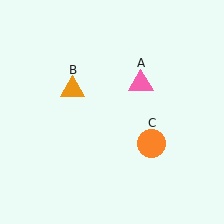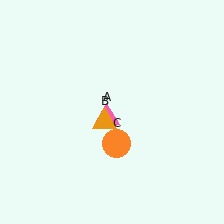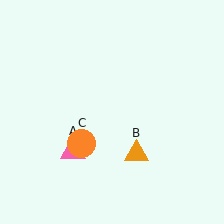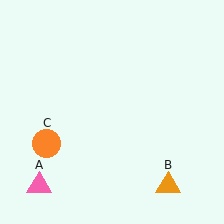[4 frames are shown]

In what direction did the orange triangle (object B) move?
The orange triangle (object B) moved down and to the right.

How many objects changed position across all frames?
3 objects changed position: pink triangle (object A), orange triangle (object B), orange circle (object C).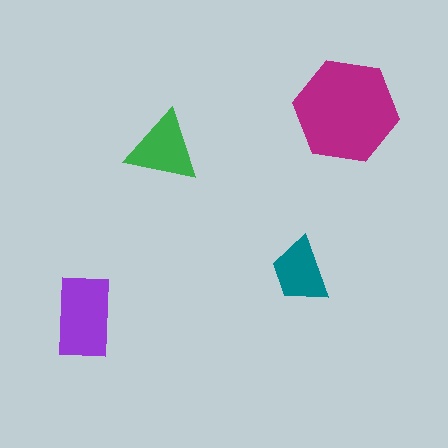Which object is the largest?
The magenta hexagon.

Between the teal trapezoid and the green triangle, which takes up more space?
The green triangle.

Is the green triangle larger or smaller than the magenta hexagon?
Smaller.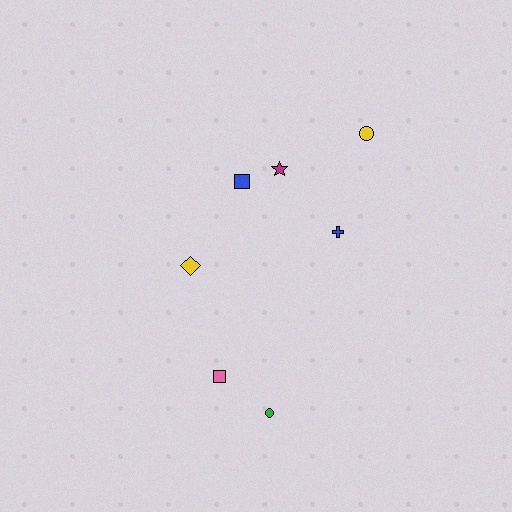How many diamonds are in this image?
There is 1 diamond.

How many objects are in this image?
There are 7 objects.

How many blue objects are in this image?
There are 2 blue objects.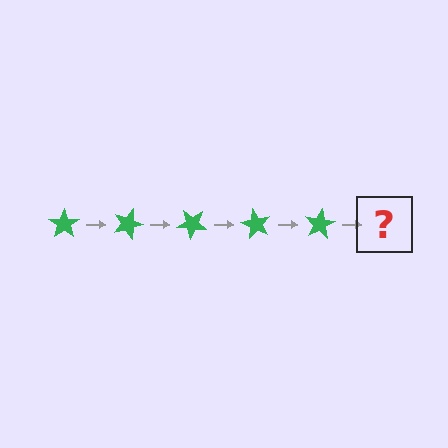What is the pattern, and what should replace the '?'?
The pattern is that the star rotates 20 degrees each step. The '?' should be a green star rotated 100 degrees.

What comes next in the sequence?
The next element should be a green star rotated 100 degrees.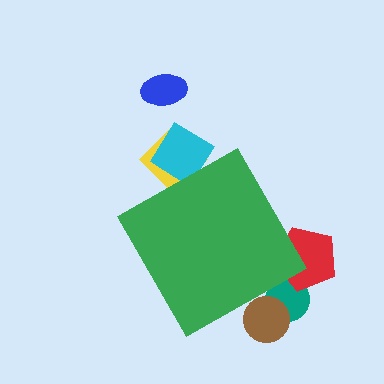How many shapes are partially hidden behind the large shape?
5 shapes are partially hidden.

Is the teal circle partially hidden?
Yes, the teal circle is partially hidden behind the green diamond.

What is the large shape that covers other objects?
A green diamond.